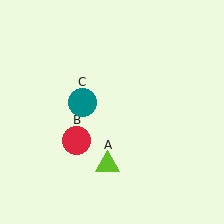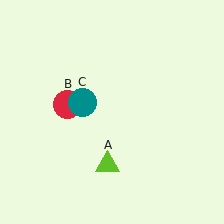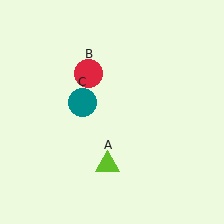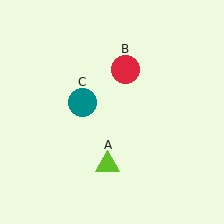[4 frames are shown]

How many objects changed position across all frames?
1 object changed position: red circle (object B).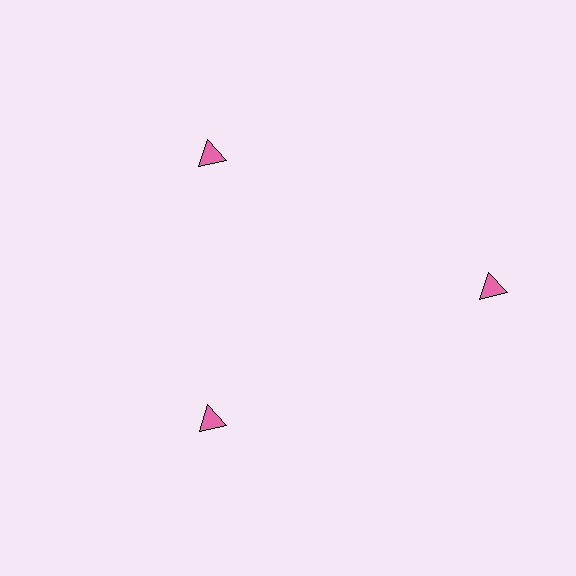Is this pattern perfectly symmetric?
No. The 3 pink triangles are arranged in a ring, but one element near the 3 o'clock position is pushed outward from the center, breaking the 3-fold rotational symmetry.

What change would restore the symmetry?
The symmetry would be restored by moving it inward, back onto the ring so that all 3 triangles sit at equal angles and equal distance from the center.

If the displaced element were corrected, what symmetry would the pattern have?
It would have 3-fold rotational symmetry — the pattern would map onto itself every 120 degrees.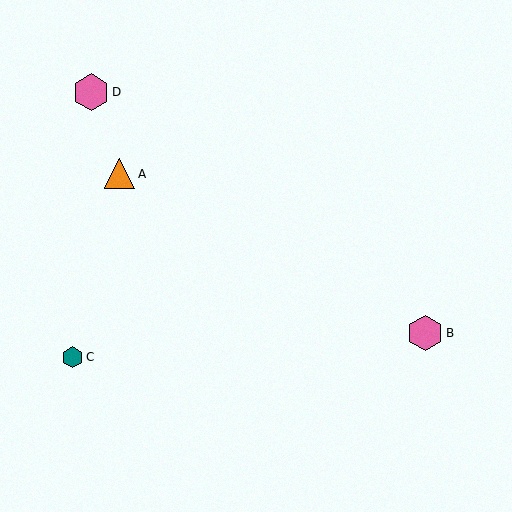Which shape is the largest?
The pink hexagon (labeled D) is the largest.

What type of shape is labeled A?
Shape A is an orange triangle.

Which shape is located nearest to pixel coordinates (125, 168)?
The orange triangle (labeled A) at (120, 174) is nearest to that location.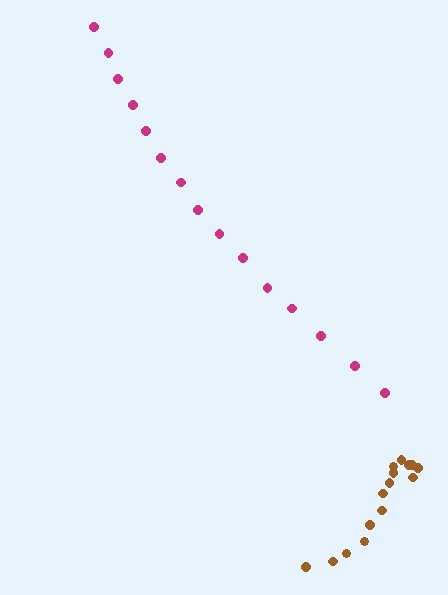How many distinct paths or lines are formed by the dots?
There are 2 distinct paths.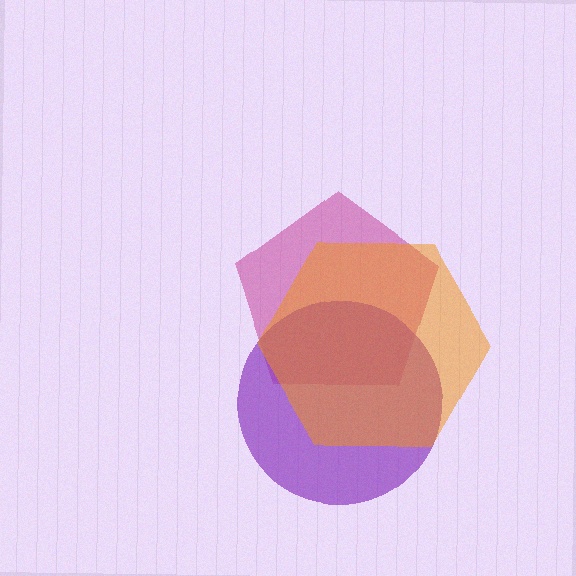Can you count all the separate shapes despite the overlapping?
Yes, there are 3 separate shapes.